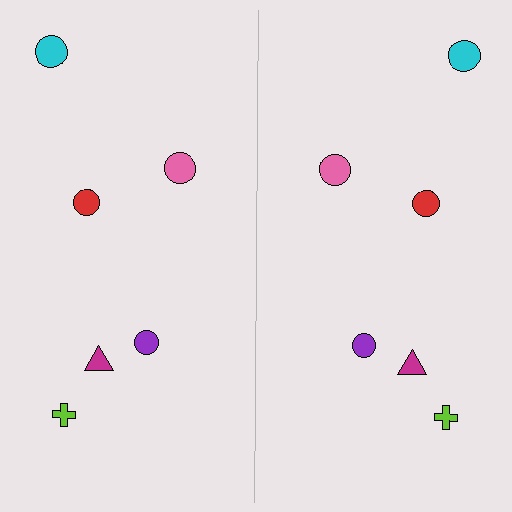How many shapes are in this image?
There are 12 shapes in this image.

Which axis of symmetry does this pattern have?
The pattern has a vertical axis of symmetry running through the center of the image.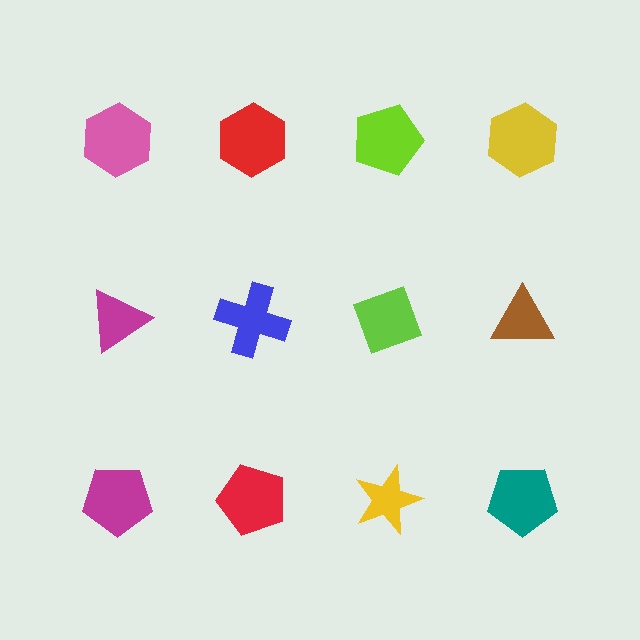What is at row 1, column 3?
A lime pentagon.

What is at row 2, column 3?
A lime diamond.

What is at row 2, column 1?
A magenta triangle.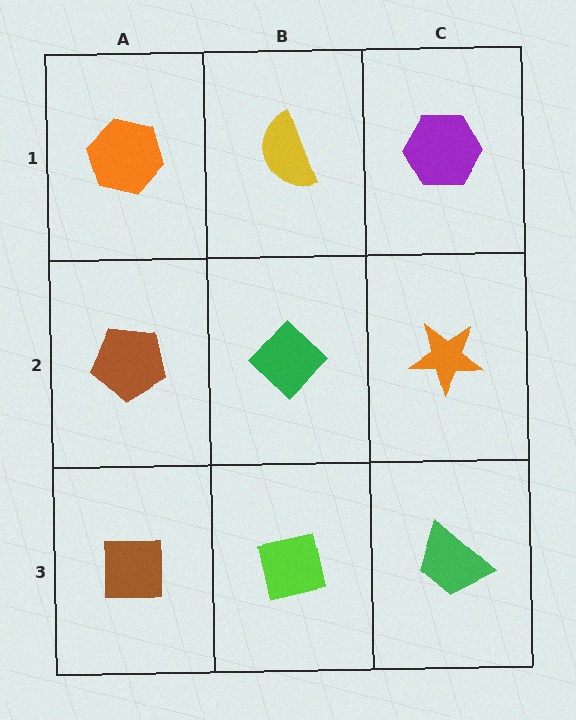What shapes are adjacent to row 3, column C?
An orange star (row 2, column C), a lime square (row 3, column B).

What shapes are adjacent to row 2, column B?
A yellow semicircle (row 1, column B), a lime square (row 3, column B), a brown pentagon (row 2, column A), an orange star (row 2, column C).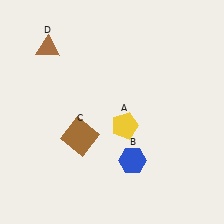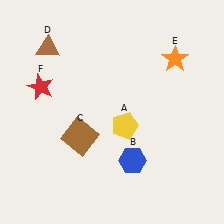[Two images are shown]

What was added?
An orange star (E), a red star (F) were added in Image 2.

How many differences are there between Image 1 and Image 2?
There are 2 differences between the two images.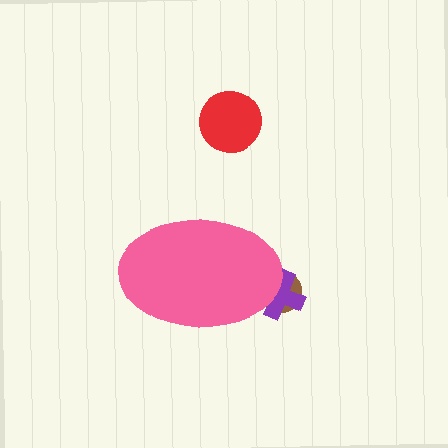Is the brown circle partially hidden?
Yes, the brown circle is partially hidden behind the pink ellipse.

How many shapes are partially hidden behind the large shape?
2 shapes are partially hidden.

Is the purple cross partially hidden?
Yes, the purple cross is partially hidden behind the pink ellipse.